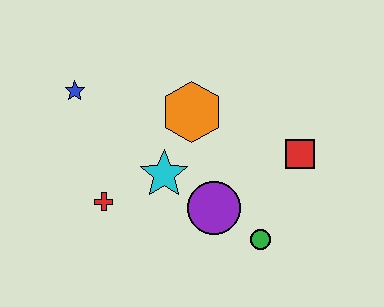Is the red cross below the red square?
Yes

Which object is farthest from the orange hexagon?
The green circle is farthest from the orange hexagon.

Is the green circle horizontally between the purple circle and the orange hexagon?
No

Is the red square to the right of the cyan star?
Yes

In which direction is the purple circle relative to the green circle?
The purple circle is to the left of the green circle.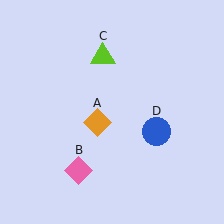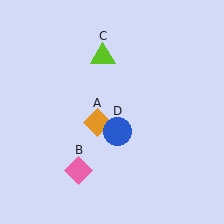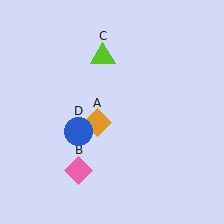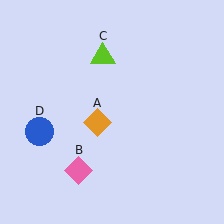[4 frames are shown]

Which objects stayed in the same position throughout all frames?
Orange diamond (object A) and pink diamond (object B) and lime triangle (object C) remained stationary.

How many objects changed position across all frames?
1 object changed position: blue circle (object D).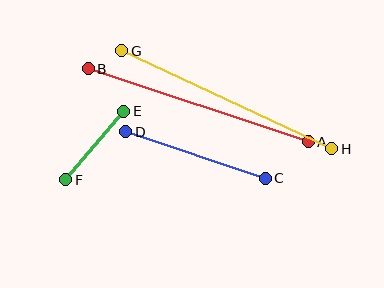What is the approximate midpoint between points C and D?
The midpoint is at approximately (196, 155) pixels.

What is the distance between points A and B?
The distance is approximately 232 pixels.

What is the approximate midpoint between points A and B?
The midpoint is at approximately (198, 105) pixels.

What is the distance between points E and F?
The distance is approximately 90 pixels.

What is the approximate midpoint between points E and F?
The midpoint is at approximately (95, 145) pixels.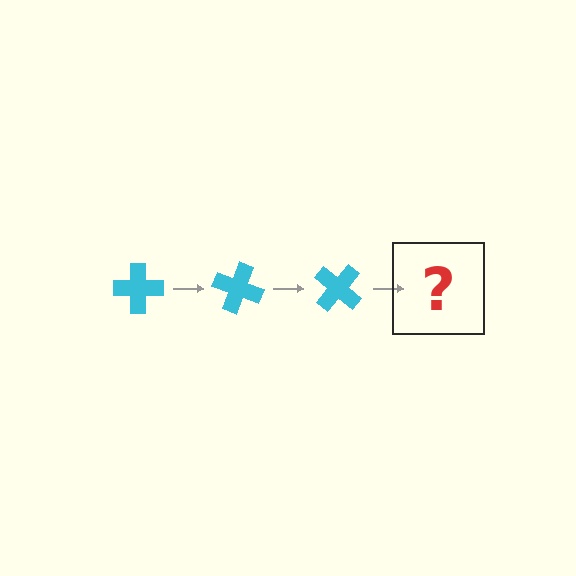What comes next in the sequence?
The next element should be a cyan cross rotated 60 degrees.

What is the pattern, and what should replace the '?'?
The pattern is that the cross rotates 20 degrees each step. The '?' should be a cyan cross rotated 60 degrees.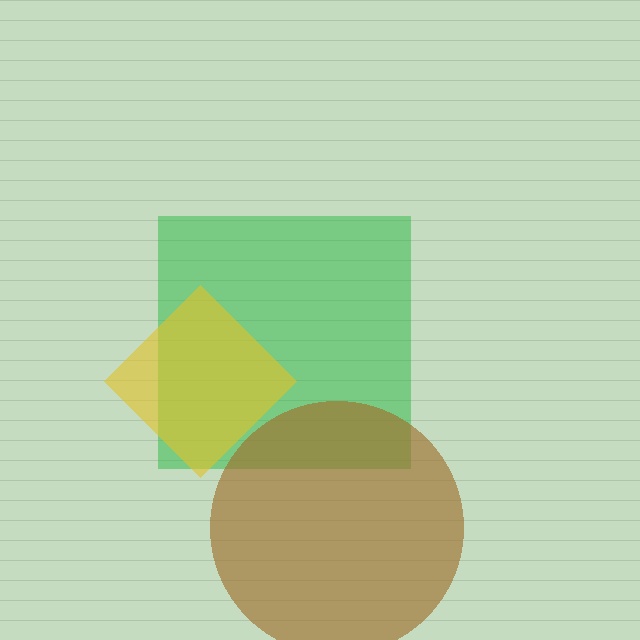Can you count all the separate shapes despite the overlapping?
Yes, there are 3 separate shapes.